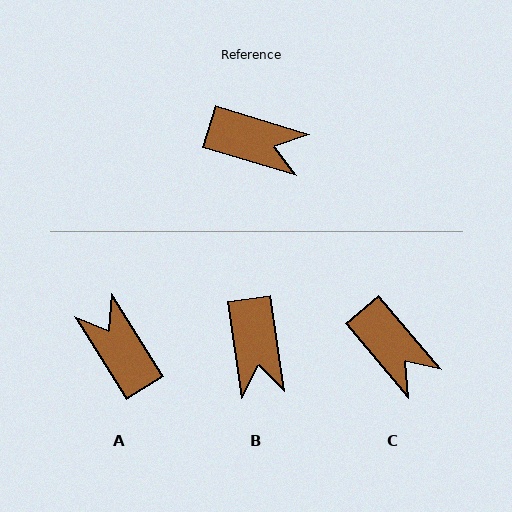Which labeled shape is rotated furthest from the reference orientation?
A, about 139 degrees away.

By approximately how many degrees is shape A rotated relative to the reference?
Approximately 139 degrees counter-clockwise.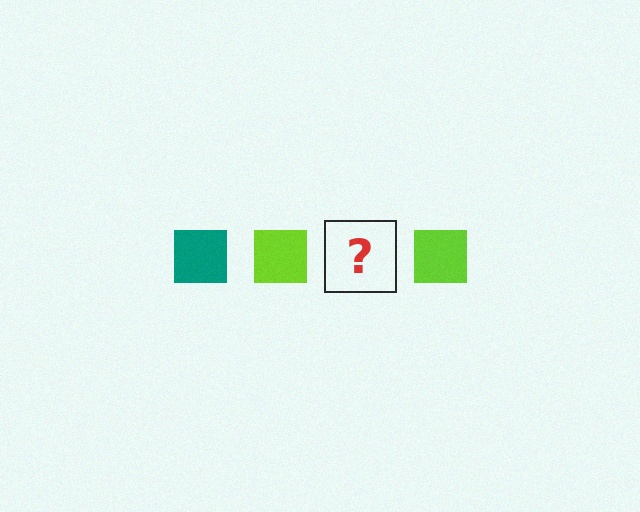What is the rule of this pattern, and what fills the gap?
The rule is that the pattern cycles through teal, lime squares. The gap should be filled with a teal square.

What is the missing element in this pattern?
The missing element is a teal square.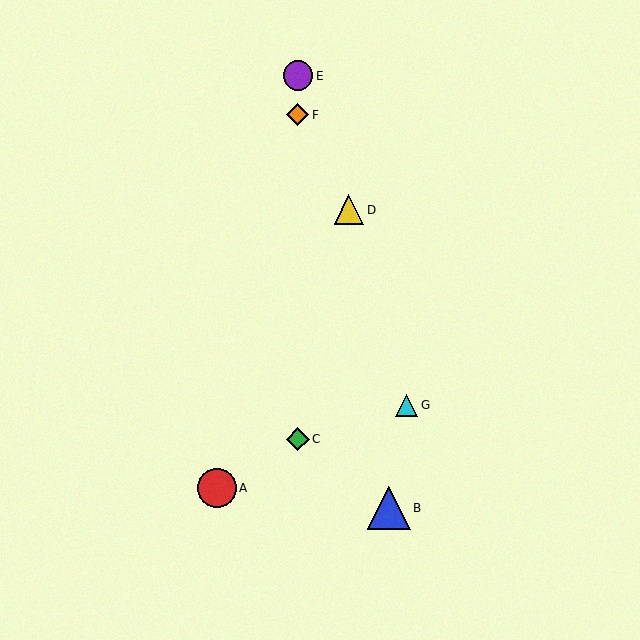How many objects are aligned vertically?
3 objects (C, E, F) are aligned vertically.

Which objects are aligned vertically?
Objects C, E, F are aligned vertically.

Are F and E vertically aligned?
Yes, both are at x≈298.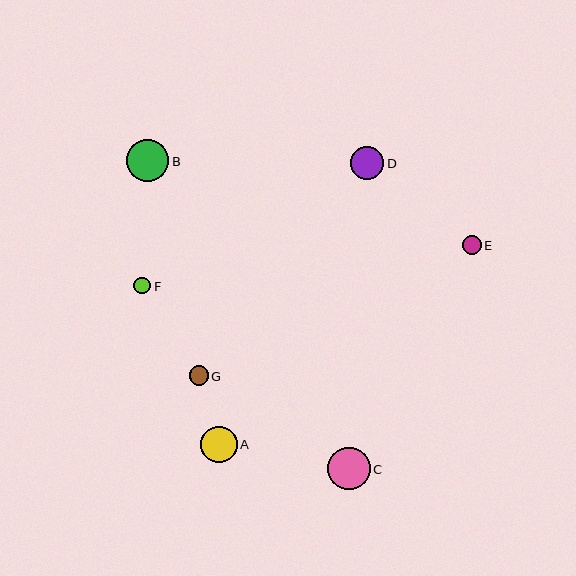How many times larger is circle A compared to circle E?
Circle A is approximately 1.9 times the size of circle E.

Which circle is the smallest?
Circle F is the smallest with a size of approximately 17 pixels.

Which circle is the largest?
Circle C is the largest with a size of approximately 42 pixels.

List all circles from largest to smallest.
From largest to smallest: C, B, A, D, G, E, F.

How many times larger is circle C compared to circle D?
Circle C is approximately 1.3 times the size of circle D.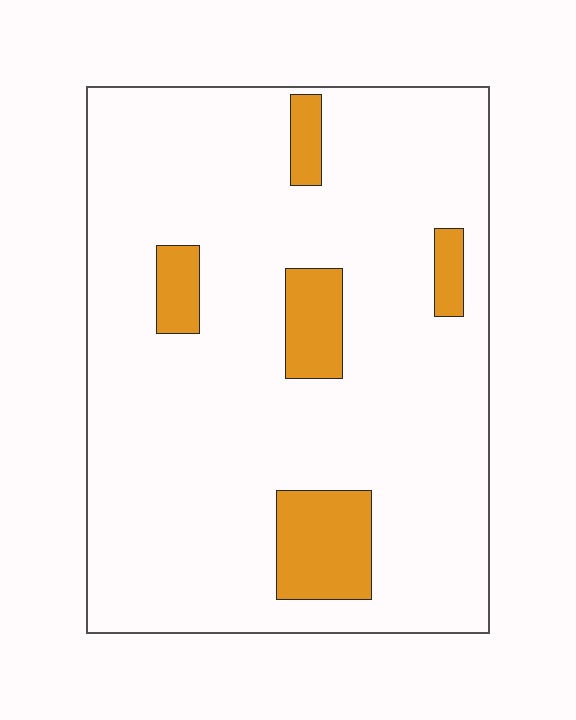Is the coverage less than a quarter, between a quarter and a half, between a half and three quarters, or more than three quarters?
Less than a quarter.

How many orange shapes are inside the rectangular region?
5.